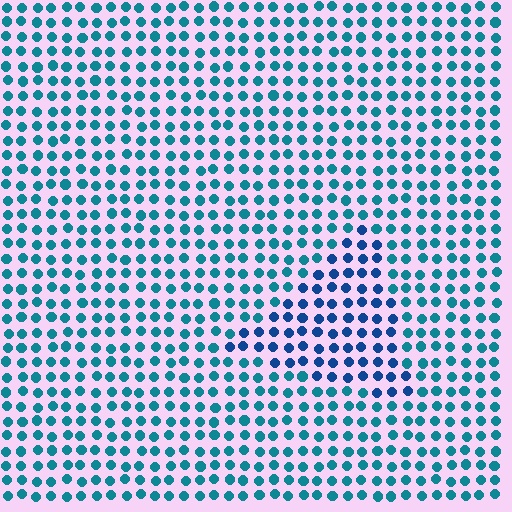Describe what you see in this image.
The image is filled with small teal elements in a uniform arrangement. A triangle-shaped region is visible where the elements are tinted to a slightly different hue, forming a subtle color boundary.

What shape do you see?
I see a triangle.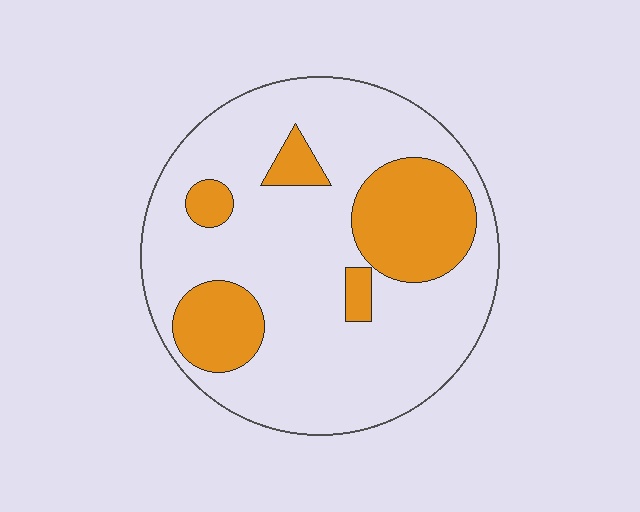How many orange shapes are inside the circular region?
5.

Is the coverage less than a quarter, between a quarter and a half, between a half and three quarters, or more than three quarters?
Less than a quarter.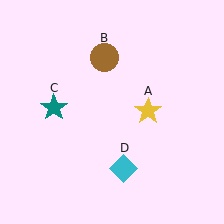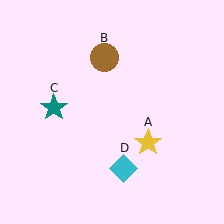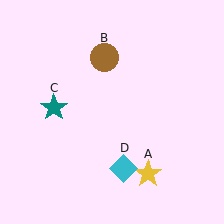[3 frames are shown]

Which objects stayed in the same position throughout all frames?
Brown circle (object B) and teal star (object C) and cyan diamond (object D) remained stationary.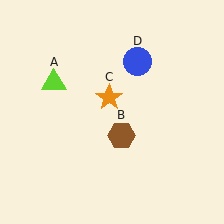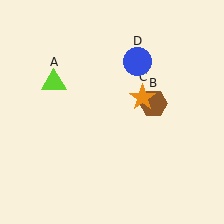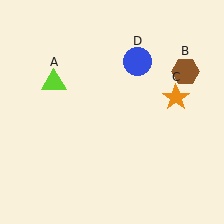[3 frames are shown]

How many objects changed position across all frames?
2 objects changed position: brown hexagon (object B), orange star (object C).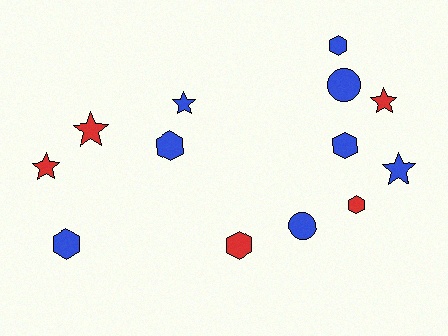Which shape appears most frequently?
Hexagon, with 6 objects.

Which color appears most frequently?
Blue, with 8 objects.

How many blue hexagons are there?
There are 4 blue hexagons.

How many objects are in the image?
There are 13 objects.